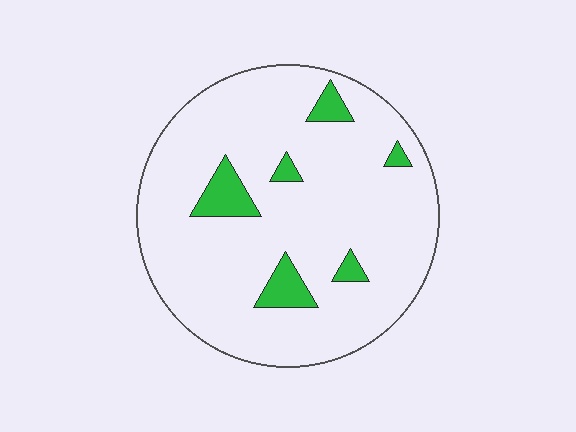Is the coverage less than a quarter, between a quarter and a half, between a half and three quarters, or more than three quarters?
Less than a quarter.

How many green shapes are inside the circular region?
6.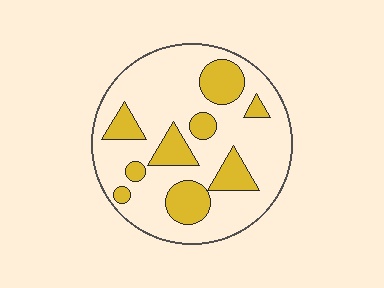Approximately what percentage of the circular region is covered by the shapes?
Approximately 25%.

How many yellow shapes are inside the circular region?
9.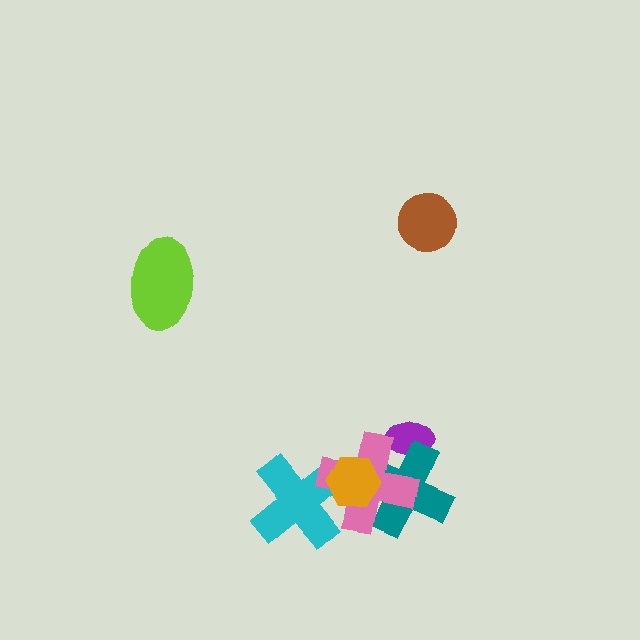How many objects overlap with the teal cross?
3 objects overlap with the teal cross.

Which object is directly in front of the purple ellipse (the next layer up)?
The teal cross is directly in front of the purple ellipse.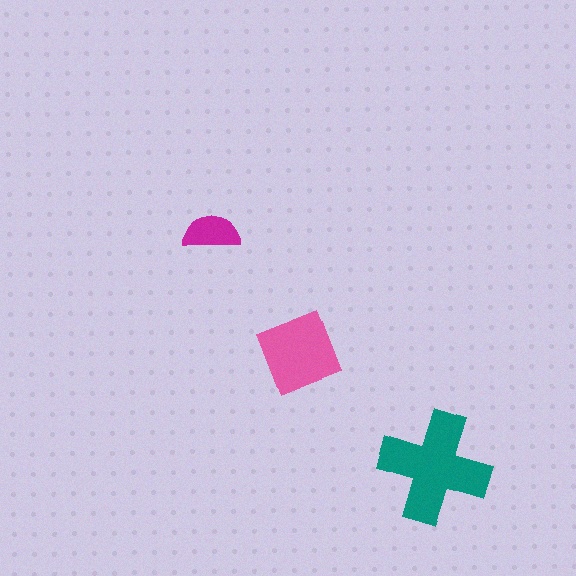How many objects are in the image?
There are 3 objects in the image.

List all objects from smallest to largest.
The magenta semicircle, the pink diamond, the teal cross.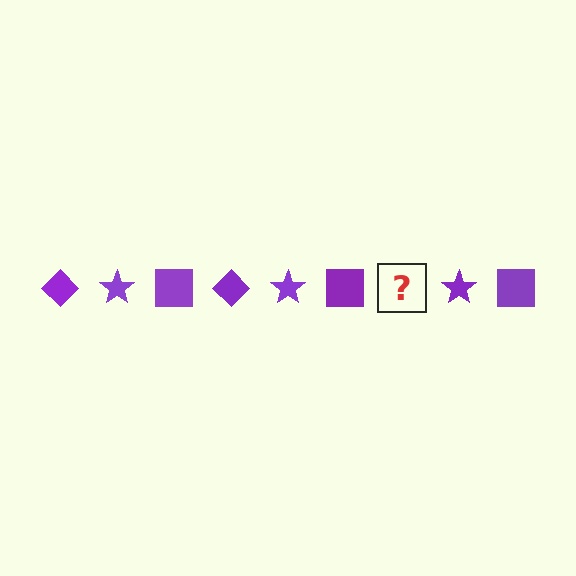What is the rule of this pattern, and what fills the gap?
The rule is that the pattern cycles through diamond, star, square shapes in purple. The gap should be filled with a purple diamond.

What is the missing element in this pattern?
The missing element is a purple diamond.